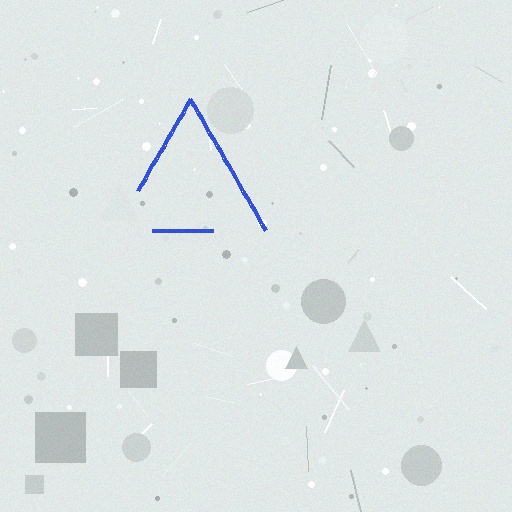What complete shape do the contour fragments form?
The contour fragments form a triangle.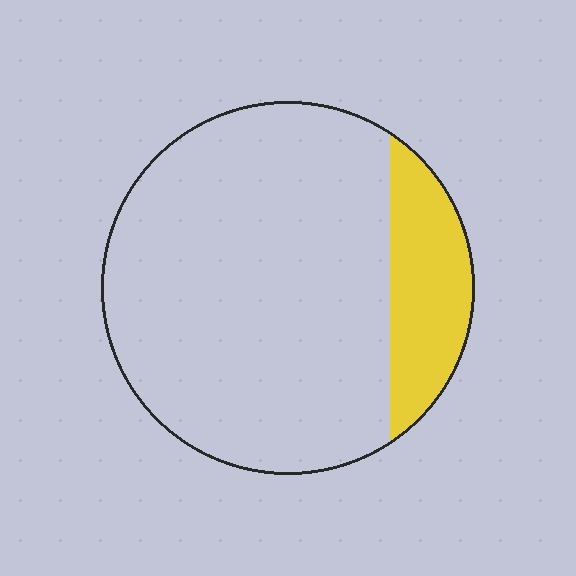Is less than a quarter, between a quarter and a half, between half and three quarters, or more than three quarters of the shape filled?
Less than a quarter.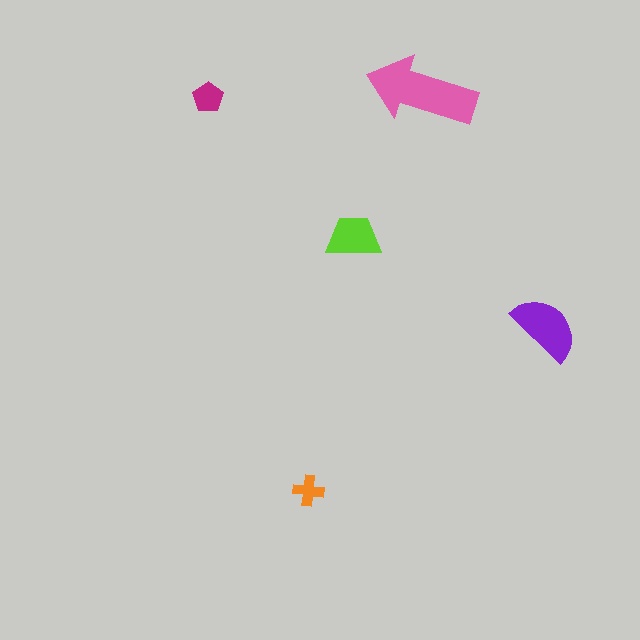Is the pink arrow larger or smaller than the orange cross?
Larger.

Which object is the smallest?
The orange cross.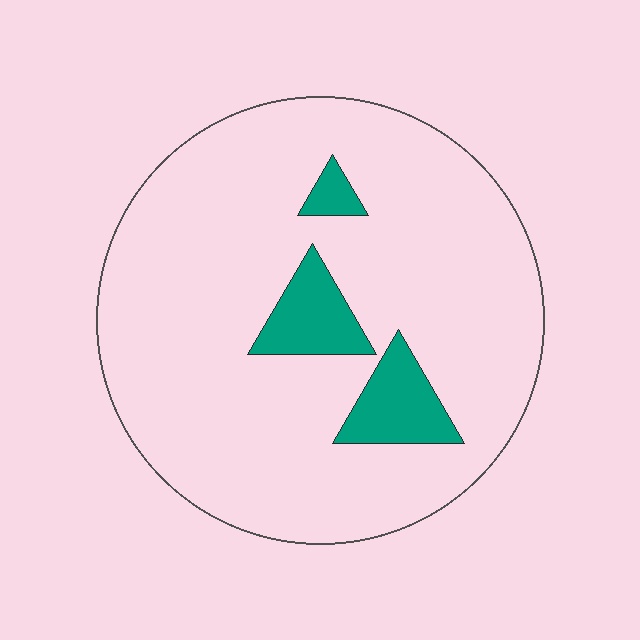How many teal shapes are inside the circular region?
3.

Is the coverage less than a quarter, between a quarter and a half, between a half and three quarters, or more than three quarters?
Less than a quarter.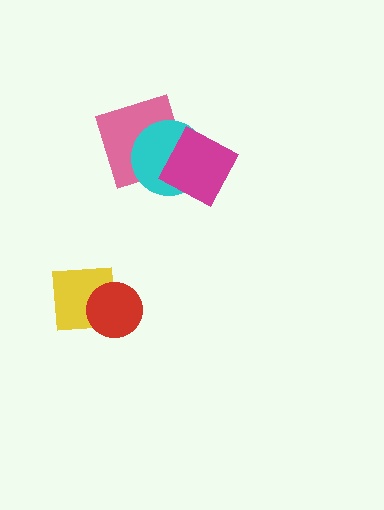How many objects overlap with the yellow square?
1 object overlaps with the yellow square.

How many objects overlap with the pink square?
2 objects overlap with the pink square.